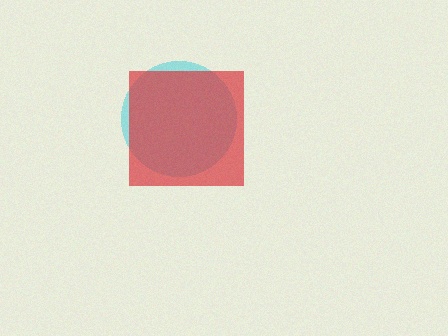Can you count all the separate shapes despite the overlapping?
Yes, there are 2 separate shapes.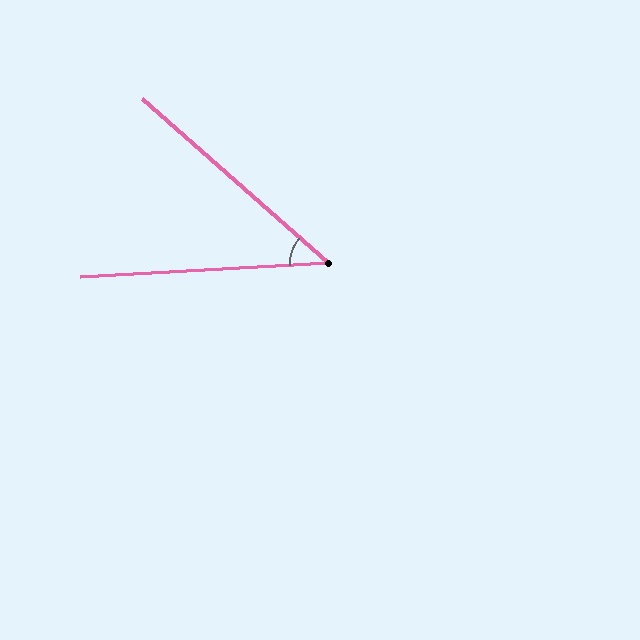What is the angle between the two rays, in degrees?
Approximately 45 degrees.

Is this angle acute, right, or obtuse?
It is acute.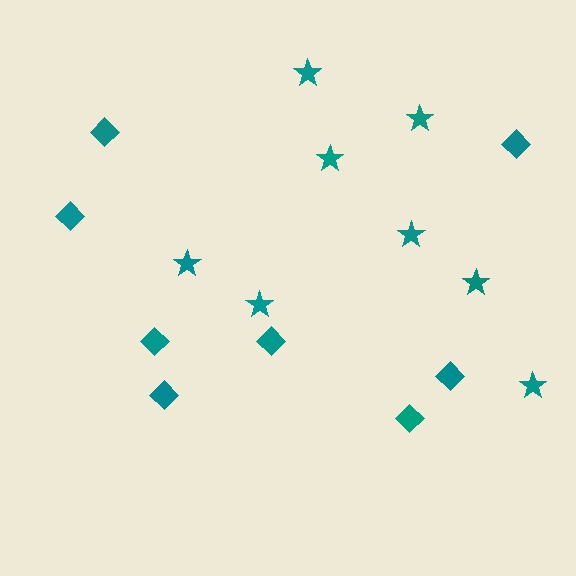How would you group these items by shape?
There are 2 groups: one group of stars (8) and one group of diamonds (8).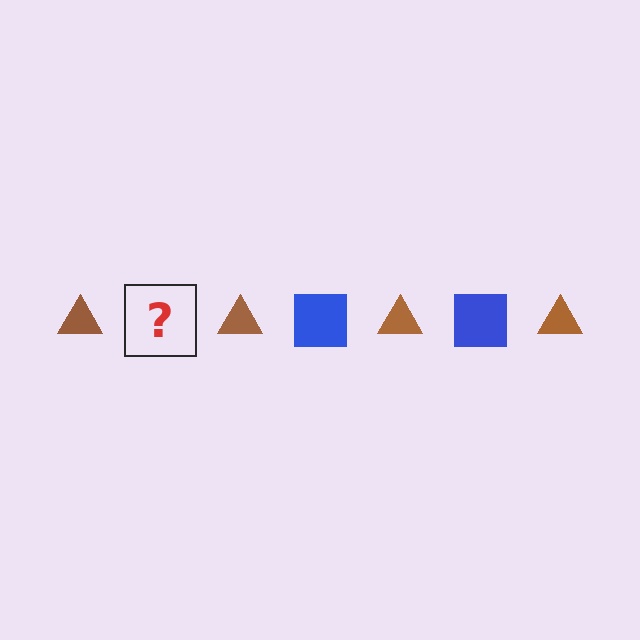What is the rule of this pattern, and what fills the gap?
The rule is that the pattern alternates between brown triangle and blue square. The gap should be filled with a blue square.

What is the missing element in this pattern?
The missing element is a blue square.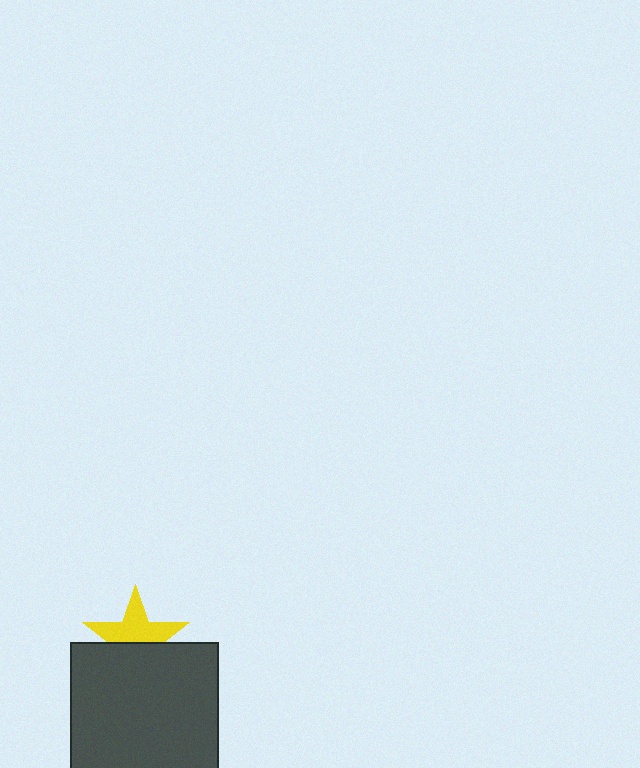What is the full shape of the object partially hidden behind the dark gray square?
The partially hidden object is a yellow star.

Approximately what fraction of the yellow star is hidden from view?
Roughly 43% of the yellow star is hidden behind the dark gray square.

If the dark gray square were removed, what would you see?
You would see the complete yellow star.